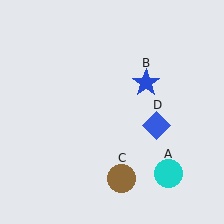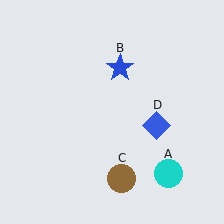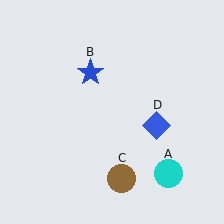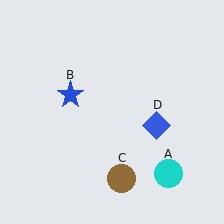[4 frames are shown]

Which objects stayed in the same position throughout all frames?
Cyan circle (object A) and brown circle (object C) and blue diamond (object D) remained stationary.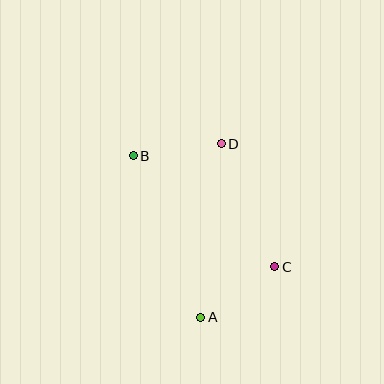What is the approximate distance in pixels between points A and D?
The distance between A and D is approximately 175 pixels.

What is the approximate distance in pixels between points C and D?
The distance between C and D is approximately 134 pixels.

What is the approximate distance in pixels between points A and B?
The distance between A and B is approximately 175 pixels.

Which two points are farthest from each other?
Points B and C are farthest from each other.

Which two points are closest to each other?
Points B and D are closest to each other.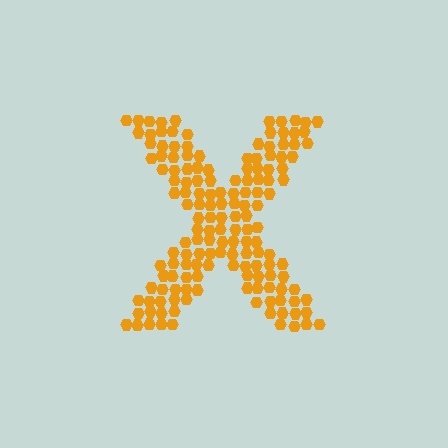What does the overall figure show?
The overall figure shows the letter X.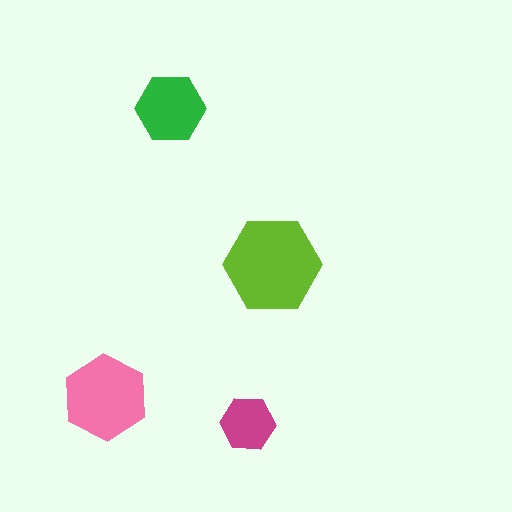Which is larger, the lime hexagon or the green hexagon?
The lime one.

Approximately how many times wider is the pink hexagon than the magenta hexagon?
About 1.5 times wider.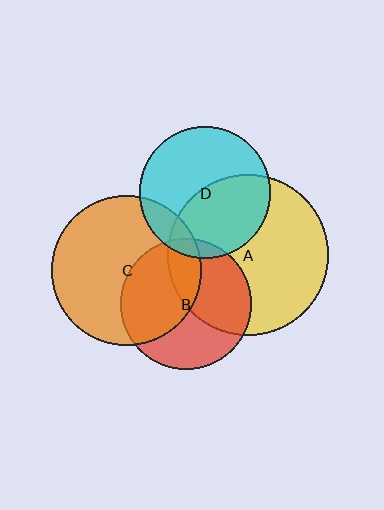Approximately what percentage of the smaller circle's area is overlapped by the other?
Approximately 45%.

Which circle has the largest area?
Circle A (yellow).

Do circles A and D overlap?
Yes.